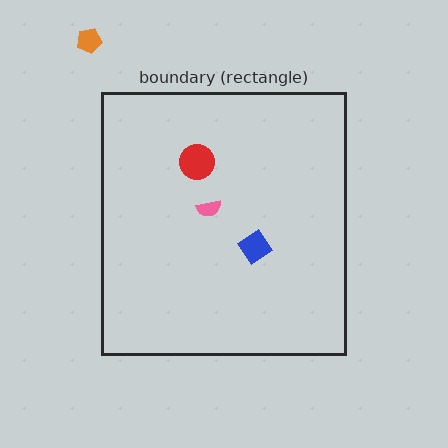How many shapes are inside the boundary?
3 inside, 1 outside.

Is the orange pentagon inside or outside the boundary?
Outside.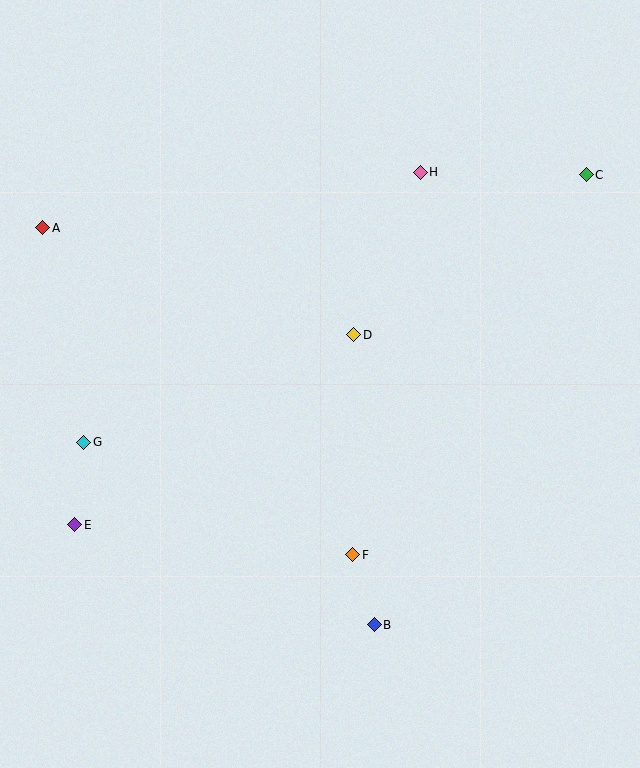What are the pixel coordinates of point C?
Point C is at (586, 175).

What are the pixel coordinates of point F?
Point F is at (353, 555).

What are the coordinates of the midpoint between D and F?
The midpoint between D and F is at (353, 445).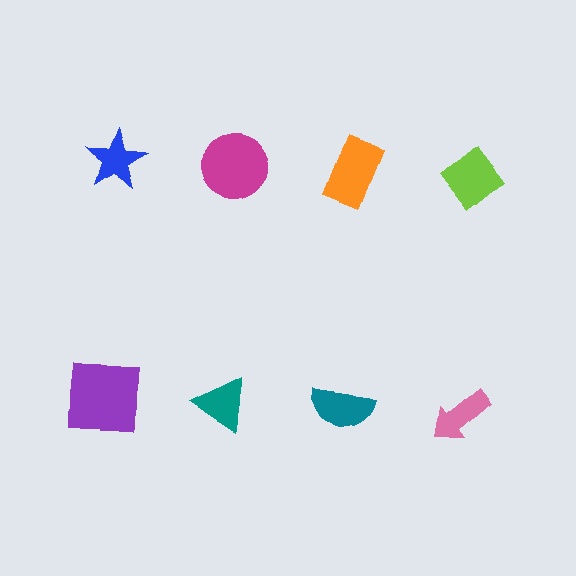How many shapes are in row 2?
4 shapes.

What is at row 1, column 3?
An orange rectangle.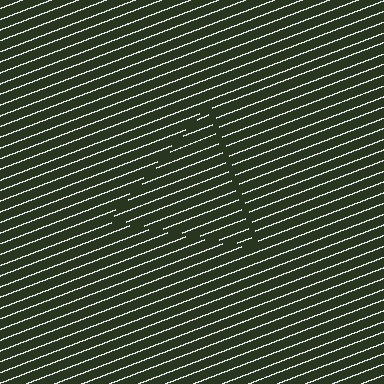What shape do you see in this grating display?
An illusory triangle. The interior of the shape contains the same grating, shifted by half a period — the contour is defined by the phase discontinuity where line-ends from the inner and outer gratings abut.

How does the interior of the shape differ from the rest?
The interior of the shape contains the same grating, shifted by half a period — the contour is defined by the phase discontinuity where line-ends from the inner and outer gratings abut.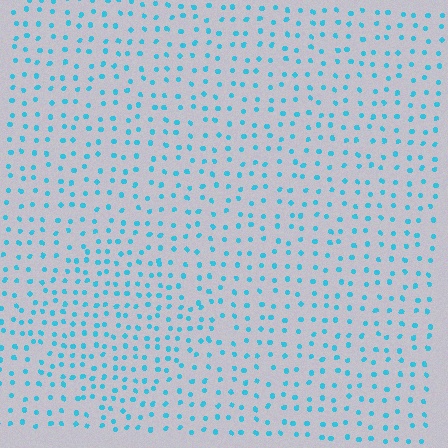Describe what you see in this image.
The image contains small cyan elements arranged at two different densities. A diamond-shaped region is visible where the elements are more densely packed than the surrounding area.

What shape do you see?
I see a diamond.